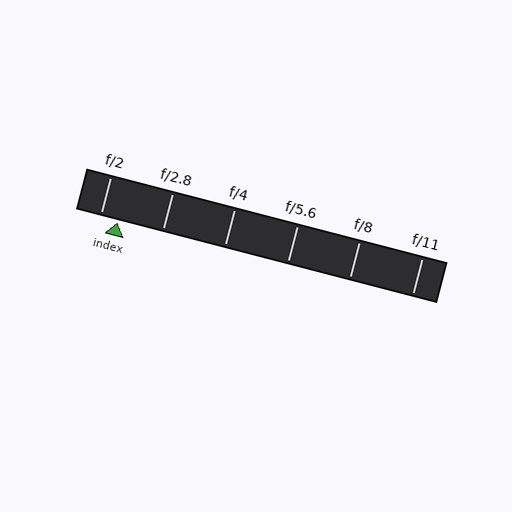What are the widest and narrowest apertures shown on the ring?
The widest aperture shown is f/2 and the narrowest is f/11.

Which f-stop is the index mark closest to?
The index mark is closest to f/2.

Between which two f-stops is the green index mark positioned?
The index mark is between f/2 and f/2.8.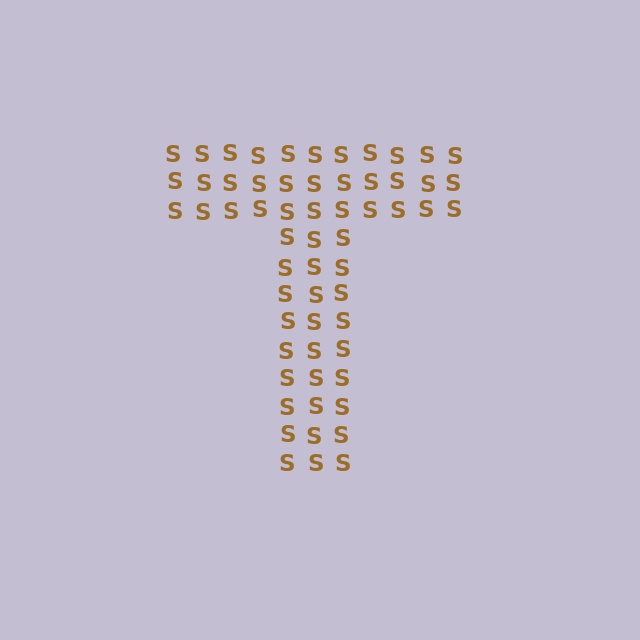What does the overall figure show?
The overall figure shows the letter T.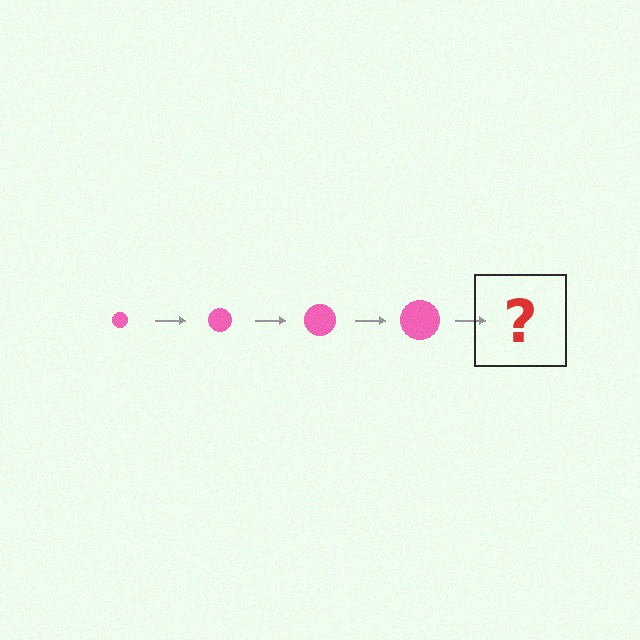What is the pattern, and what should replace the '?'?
The pattern is that the circle gets progressively larger each step. The '?' should be a pink circle, larger than the previous one.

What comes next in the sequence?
The next element should be a pink circle, larger than the previous one.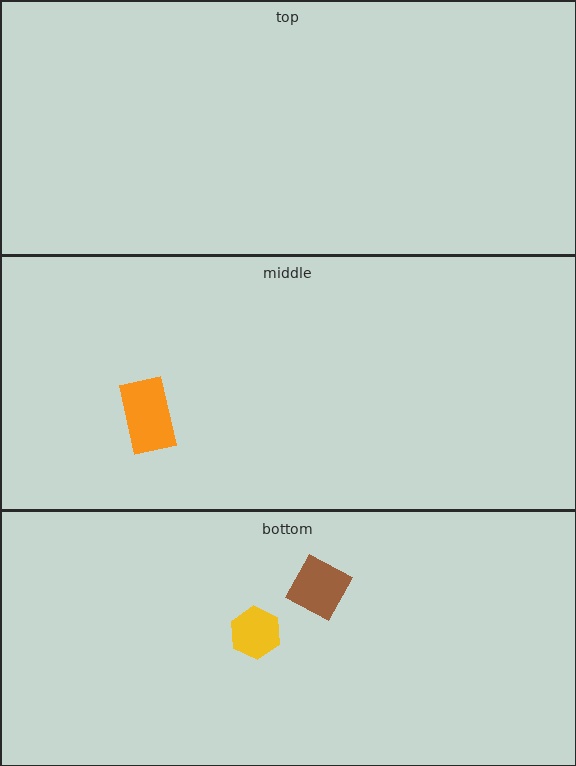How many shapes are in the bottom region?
2.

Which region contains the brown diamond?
The bottom region.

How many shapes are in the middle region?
1.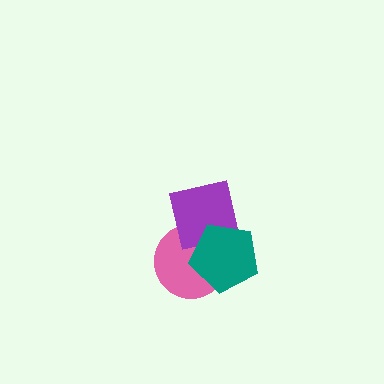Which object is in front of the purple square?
The teal pentagon is in front of the purple square.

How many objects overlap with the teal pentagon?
2 objects overlap with the teal pentagon.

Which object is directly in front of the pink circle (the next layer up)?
The purple square is directly in front of the pink circle.